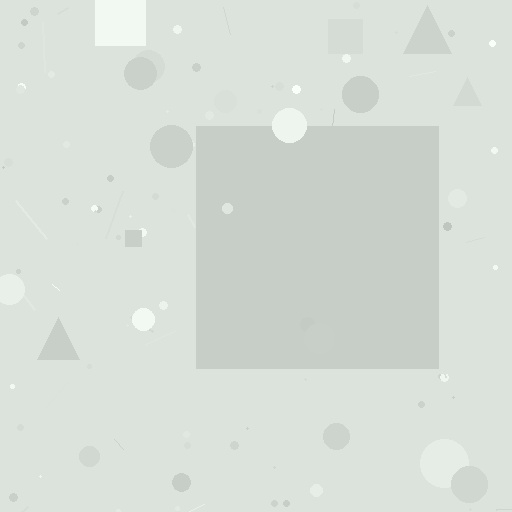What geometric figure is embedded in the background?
A square is embedded in the background.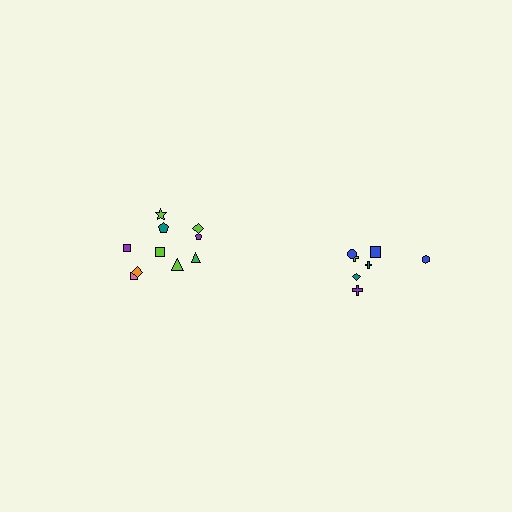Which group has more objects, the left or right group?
The left group.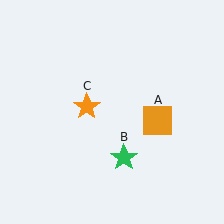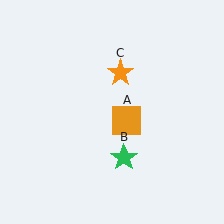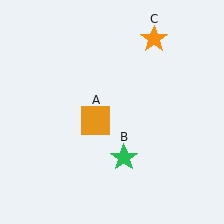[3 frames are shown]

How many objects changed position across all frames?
2 objects changed position: orange square (object A), orange star (object C).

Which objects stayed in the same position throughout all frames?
Green star (object B) remained stationary.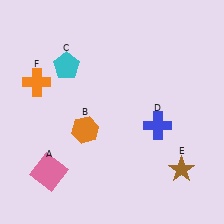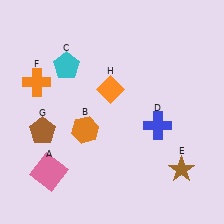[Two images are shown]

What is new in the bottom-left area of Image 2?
A brown pentagon (G) was added in the bottom-left area of Image 2.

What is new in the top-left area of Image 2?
An orange diamond (H) was added in the top-left area of Image 2.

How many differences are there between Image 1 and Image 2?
There are 2 differences between the two images.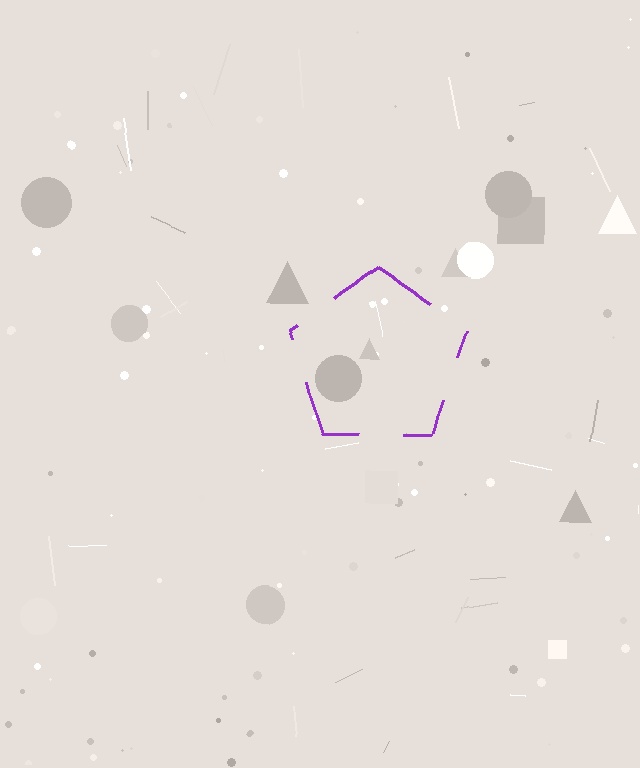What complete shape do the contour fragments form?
The contour fragments form a pentagon.